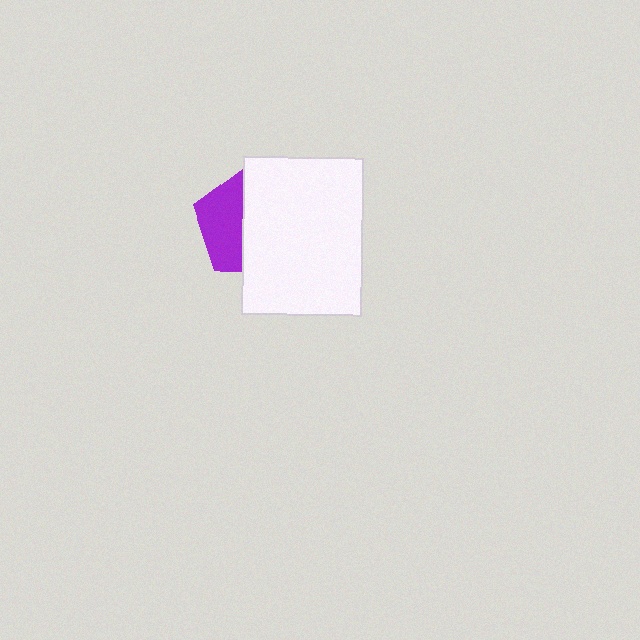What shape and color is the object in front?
The object in front is a white rectangle.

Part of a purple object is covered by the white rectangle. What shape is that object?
It is a pentagon.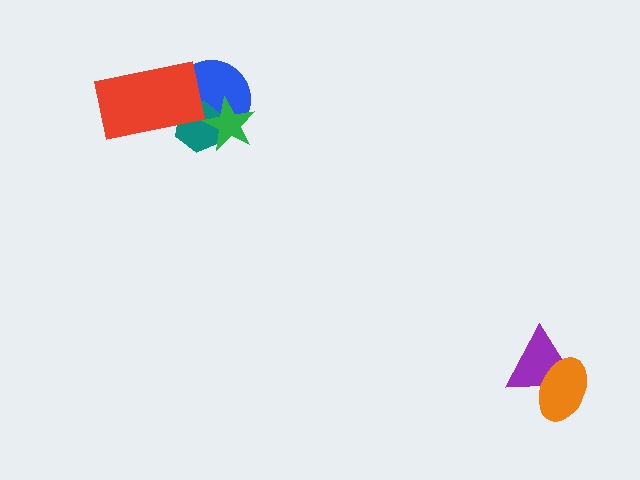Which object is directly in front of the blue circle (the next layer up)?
The teal hexagon is directly in front of the blue circle.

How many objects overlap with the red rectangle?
2 objects overlap with the red rectangle.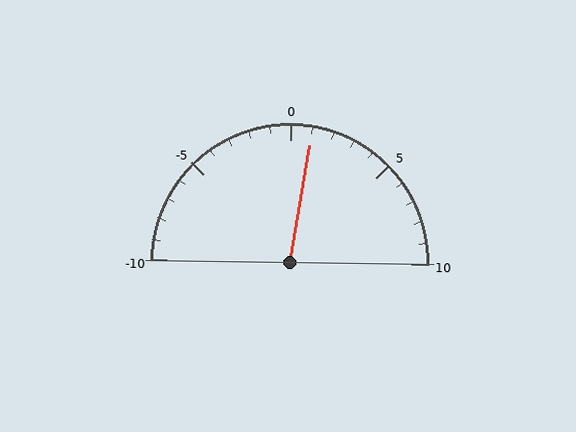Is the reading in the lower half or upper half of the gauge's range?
The reading is in the upper half of the range (-10 to 10).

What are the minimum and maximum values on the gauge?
The gauge ranges from -10 to 10.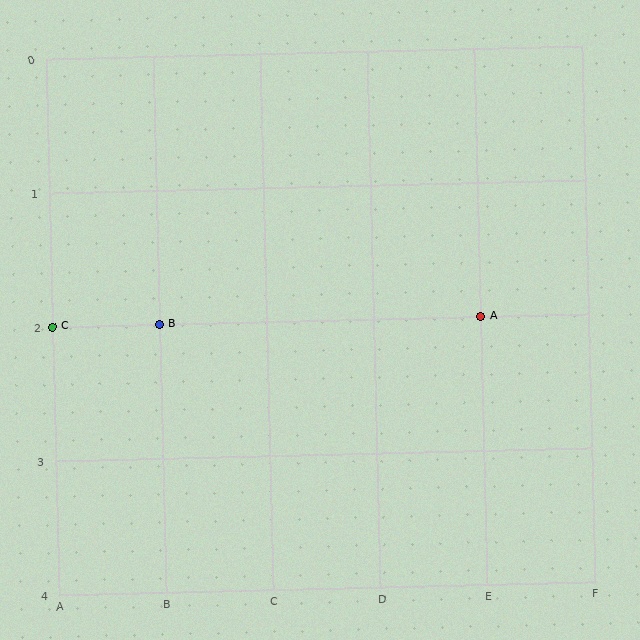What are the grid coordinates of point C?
Point C is at grid coordinates (A, 2).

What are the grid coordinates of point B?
Point B is at grid coordinates (B, 2).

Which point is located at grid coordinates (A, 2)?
Point C is at (A, 2).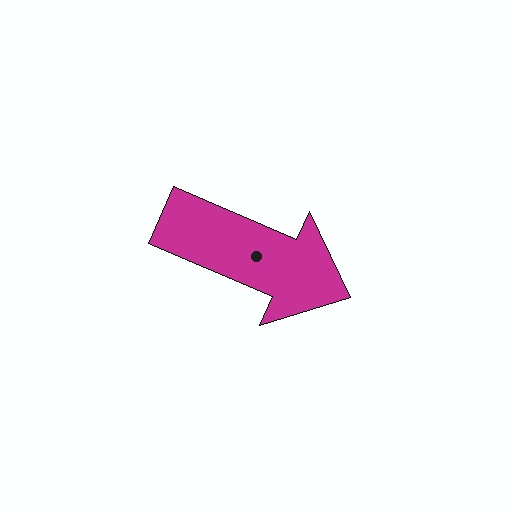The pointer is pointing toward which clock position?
Roughly 4 o'clock.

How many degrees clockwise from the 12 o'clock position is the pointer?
Approximately 114 degrees.